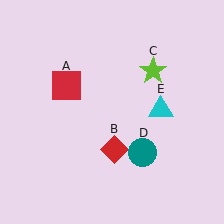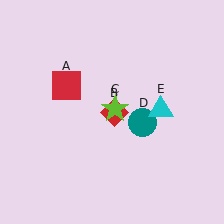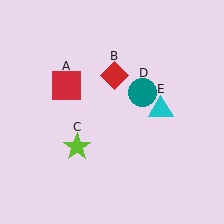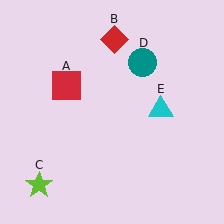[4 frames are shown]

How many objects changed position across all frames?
3 objects changed position: red diamond (object B), lime star (object C), teal circle (object D).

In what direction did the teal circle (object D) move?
The teal circle (object D) moved up.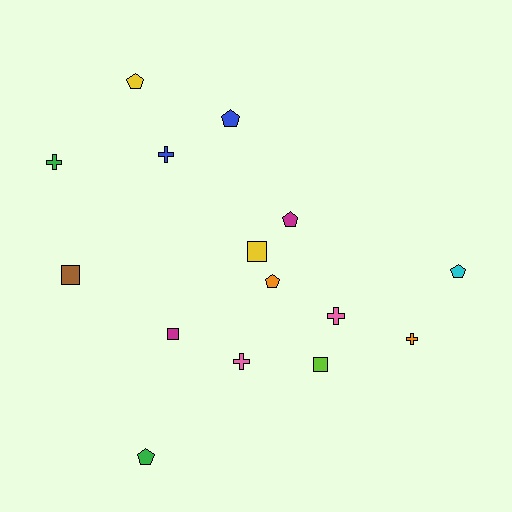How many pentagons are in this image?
There are 6 pentagons.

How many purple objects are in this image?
There are no purple objects.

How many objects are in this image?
There are 15 objects.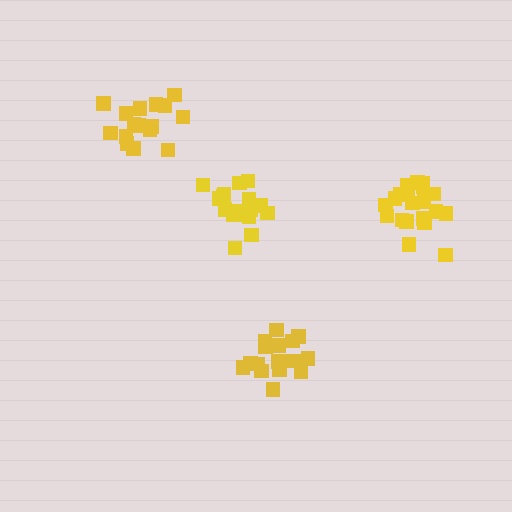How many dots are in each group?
Group 1: 16 dots, Group 2: 20 dots, Group 3: 18 dots, Group 4: 16 dots (70 total).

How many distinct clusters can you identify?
There are 4 distinct clusters.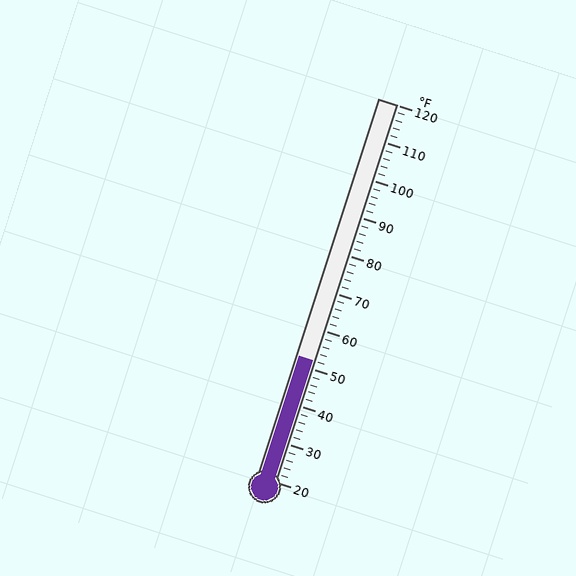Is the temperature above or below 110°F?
The temperature is below 110°F.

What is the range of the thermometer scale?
The thermometer scale ranges from 20°F to 120°F.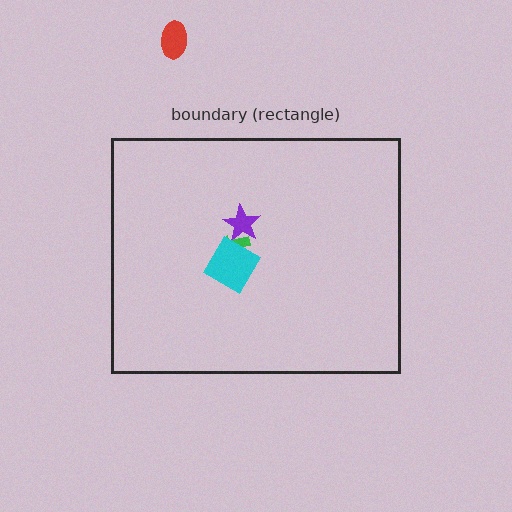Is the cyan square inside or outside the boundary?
Inside.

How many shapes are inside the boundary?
3 inside, 1 outside.